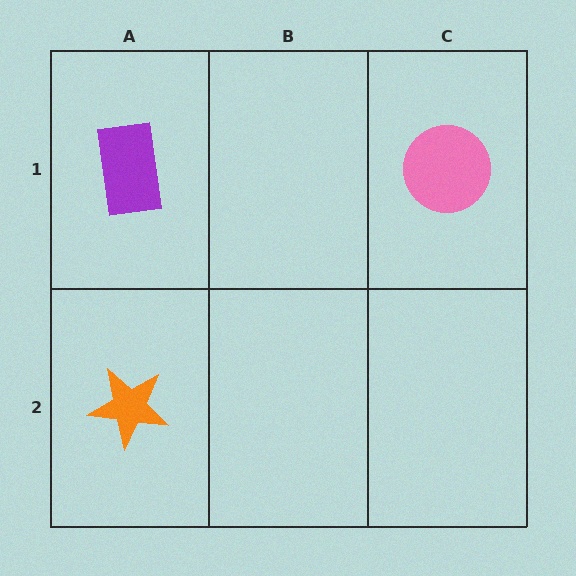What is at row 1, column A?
A purple rectangle.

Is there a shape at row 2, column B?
No, that cell is empty.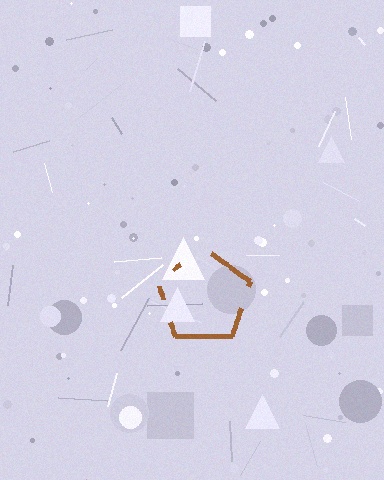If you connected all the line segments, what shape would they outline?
They would outline a pentagon.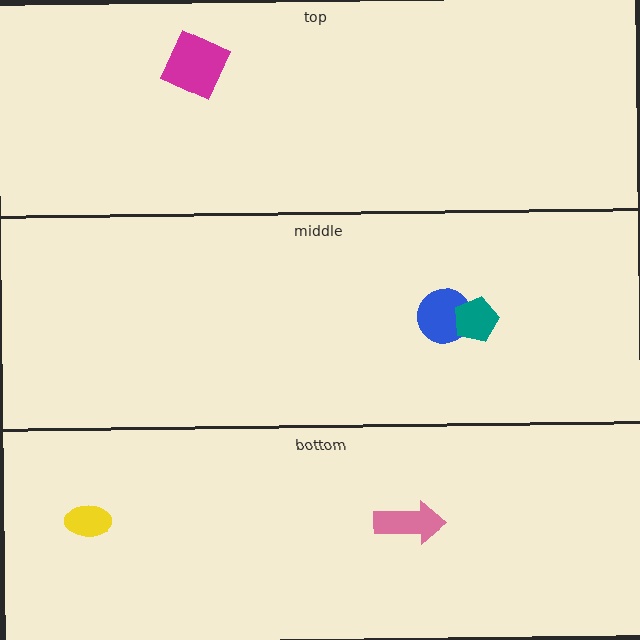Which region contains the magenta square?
The top region.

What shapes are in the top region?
The magenta square.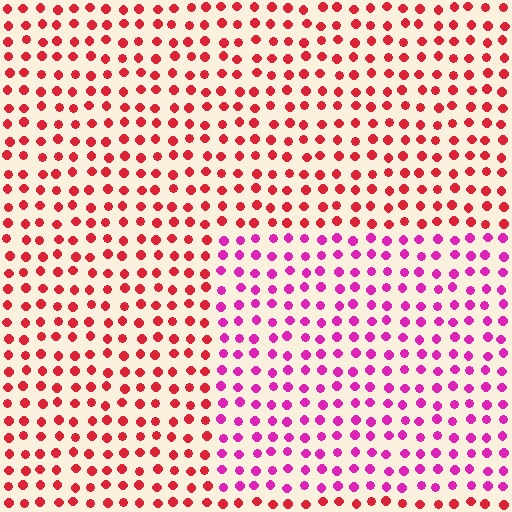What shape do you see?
I see a rectangle.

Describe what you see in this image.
The image is filled with small red elements in a uniform arrangement. A rectangle-shaped region is visible where the elements are tinted to a slightly different hue, forming a subtle color boundary.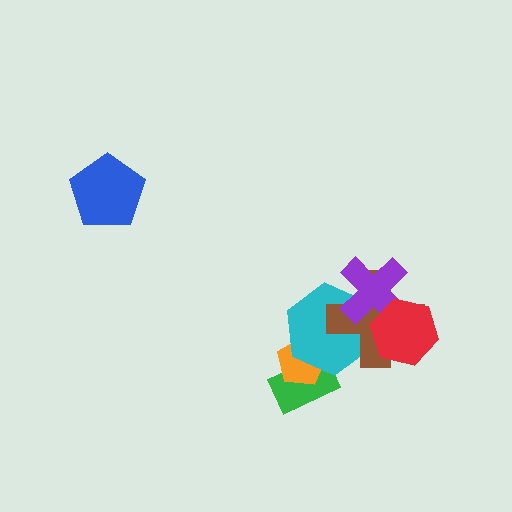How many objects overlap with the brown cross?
3 objects overlap with the brown cross.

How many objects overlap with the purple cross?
3 objects overlap with the purple cross.